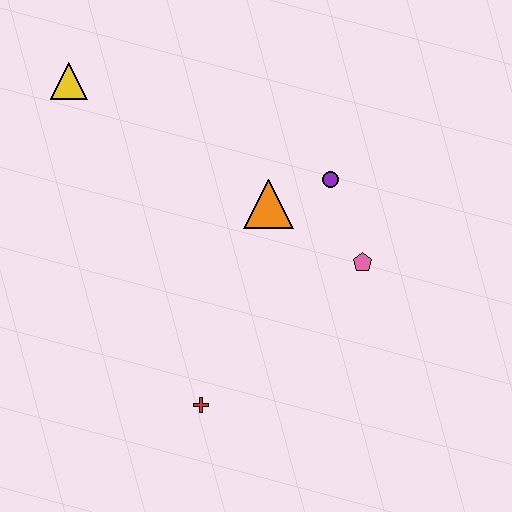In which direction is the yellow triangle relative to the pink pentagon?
The yellow triangle is to the left of the pink pentagon.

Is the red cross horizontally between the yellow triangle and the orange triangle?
Yes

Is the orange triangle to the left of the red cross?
No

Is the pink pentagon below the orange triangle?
Yes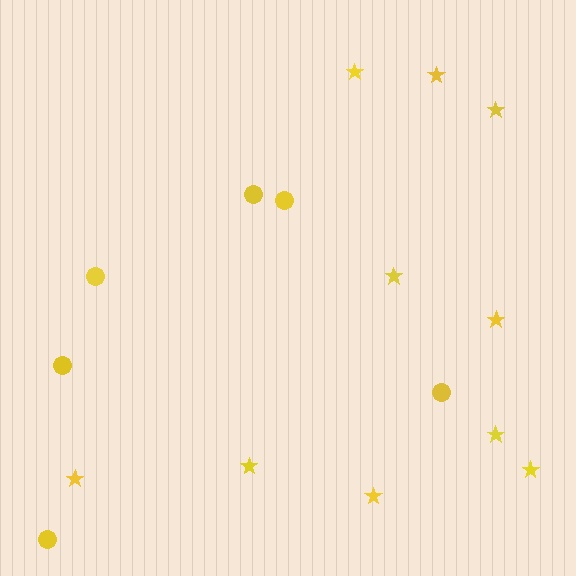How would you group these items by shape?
There are 2 groups: one group of circles (6) and one group of stars (10).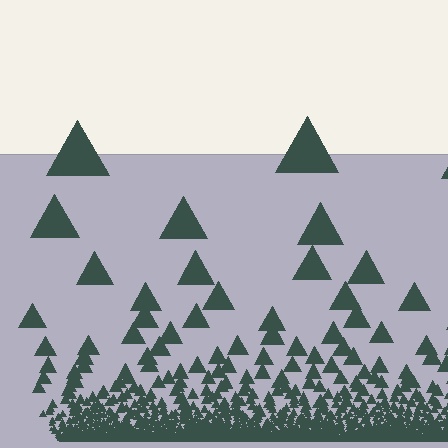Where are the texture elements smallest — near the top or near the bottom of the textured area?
Near the bottom.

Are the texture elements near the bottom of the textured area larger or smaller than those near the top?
Smaller. The gradient is inverted — elements near the bottom are smaller and denser.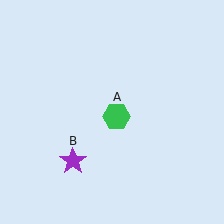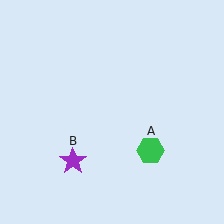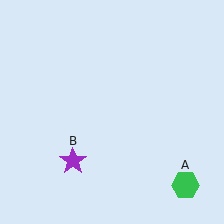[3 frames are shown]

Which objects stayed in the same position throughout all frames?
Purple star (object B) remained stationary.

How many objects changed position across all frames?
1 object changed position: green hexagon (object A).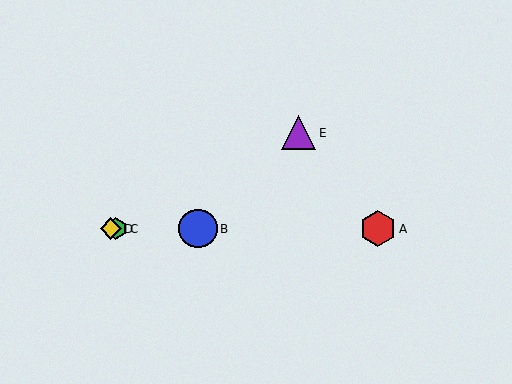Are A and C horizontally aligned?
Yes, both are at y≈229.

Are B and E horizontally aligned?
No, B is at y≈229 and E is at y≈133.